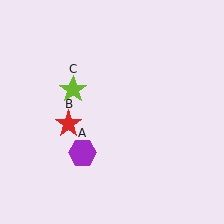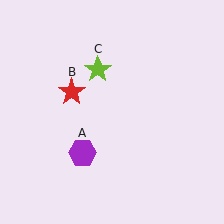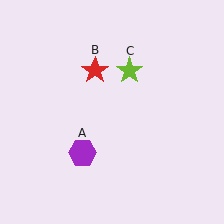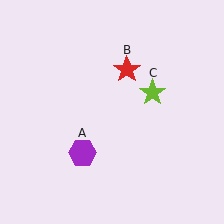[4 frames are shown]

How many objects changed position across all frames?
2 objects changed position: red star (object B), lime star (object C).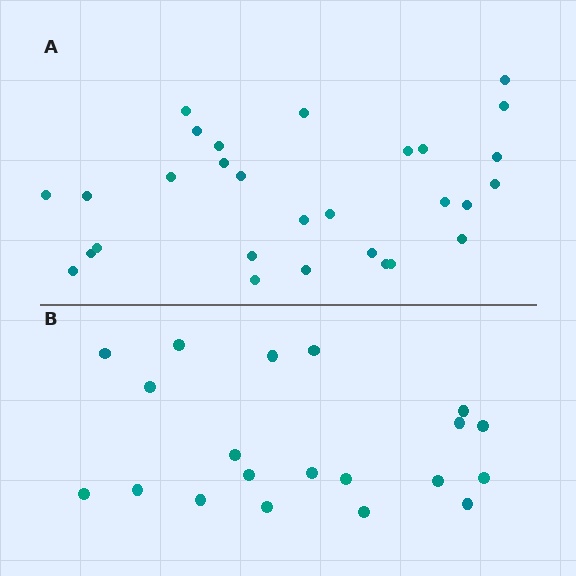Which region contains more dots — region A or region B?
Region A (the top region) has more dots.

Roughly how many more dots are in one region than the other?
Region A has roughly 8 or so more dots than region B.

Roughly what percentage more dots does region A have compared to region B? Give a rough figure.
About 45% more.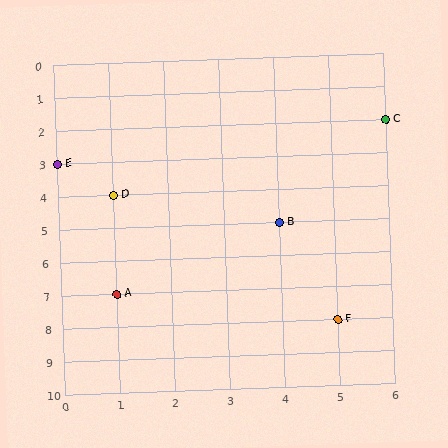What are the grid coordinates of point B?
Point B is at grid coordinates (4, 5).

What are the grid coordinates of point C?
Point C is at grid coordinates (6, 2).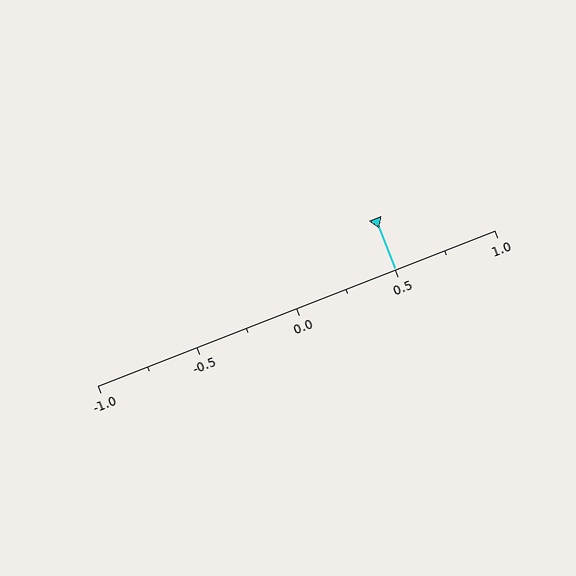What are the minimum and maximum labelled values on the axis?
The axis runs from -1.0 to 1.0.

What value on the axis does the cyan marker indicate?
The marker indicates approximately 0.5.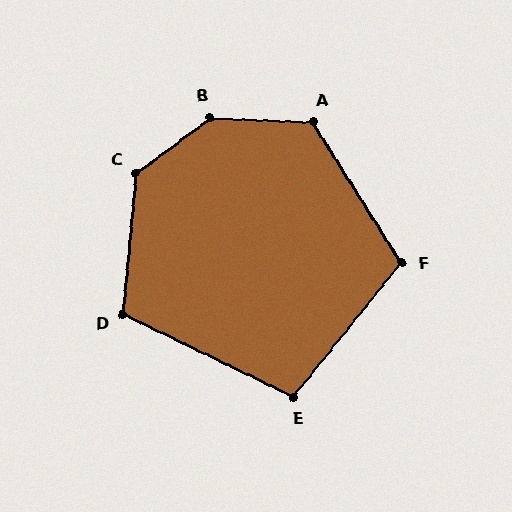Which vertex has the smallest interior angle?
E, at approximately 103 degrees.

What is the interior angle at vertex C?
Approximately 132 degrees (obtuse).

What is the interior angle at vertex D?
Approximately 110 degrees (obtuse).